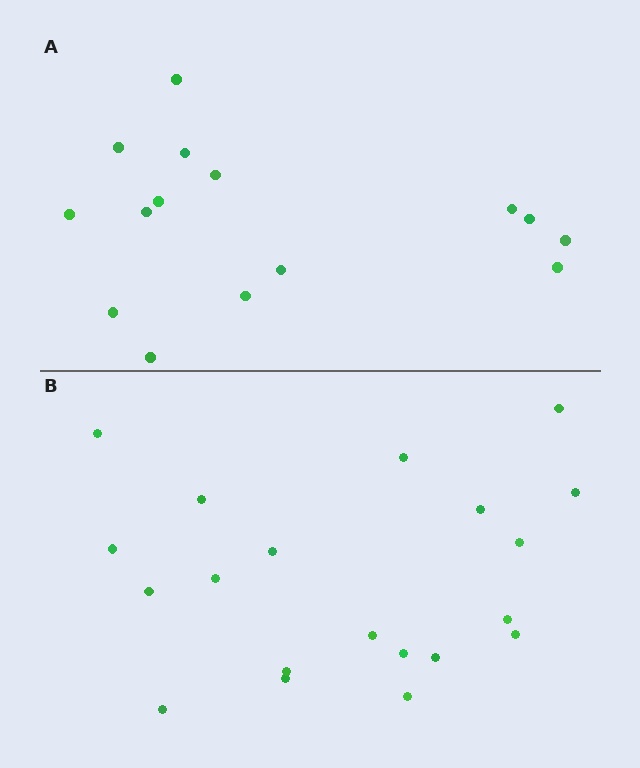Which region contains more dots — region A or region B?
Region B (the bottom region) has more dots.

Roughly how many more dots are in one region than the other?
Region B has about 5 more dots than region A.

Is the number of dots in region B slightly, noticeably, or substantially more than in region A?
Region B has noticeably more, but not dramatically so. The ratio is roughly 1.3 to 1.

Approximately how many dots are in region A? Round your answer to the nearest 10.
About 20 dots. (The exact count is 15, which rounds to 20.)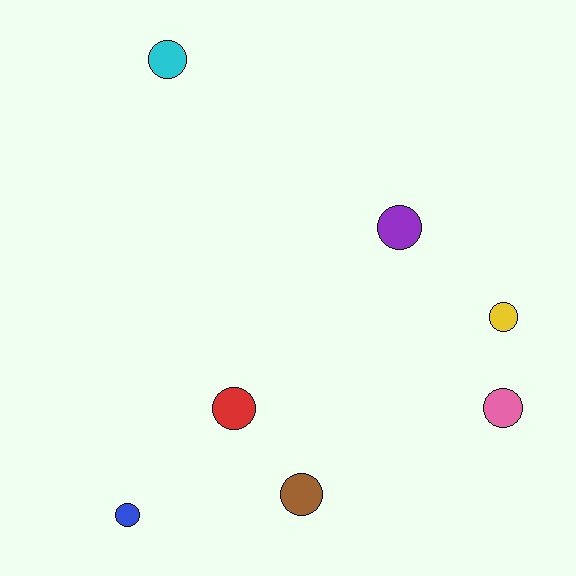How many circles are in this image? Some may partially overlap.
There are 7 circles.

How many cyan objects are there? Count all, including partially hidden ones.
There is 1 cyan object.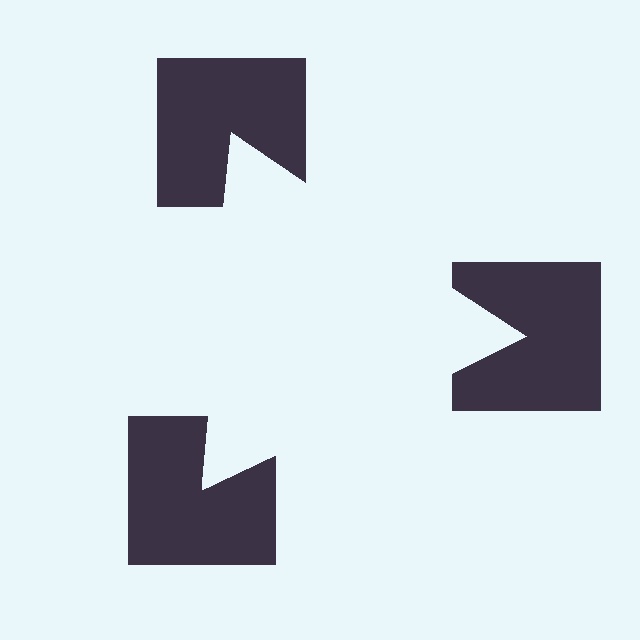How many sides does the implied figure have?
3 sides.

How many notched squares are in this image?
There are 3 — one at each vertex of the illusory triangle.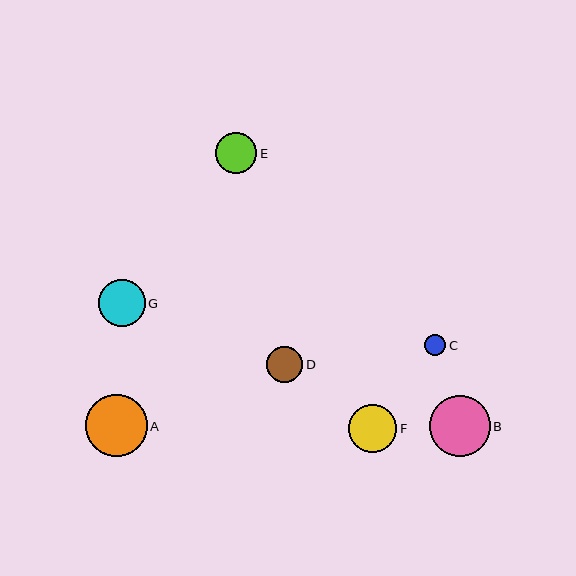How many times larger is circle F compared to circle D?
Circle F is approximately 1.3 times the size of circle D.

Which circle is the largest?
Circle A is the largest with a size of approximately 62 pixels.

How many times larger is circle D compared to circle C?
Circle D is approximately 1.7 times the size of circle C.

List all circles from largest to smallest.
From largest to smallest: A, B, F, G, E, D, C.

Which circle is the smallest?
Circle C is the smallest with a size of approximately 21 pixels.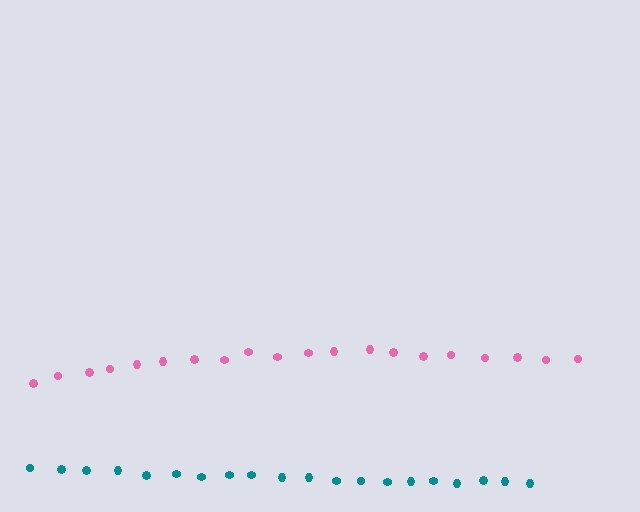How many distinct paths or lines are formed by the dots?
There are 2 distinct paths.